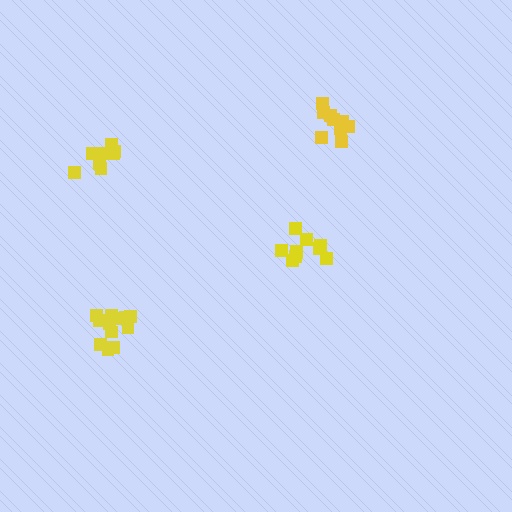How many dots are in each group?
Group 1: 10 dots, Group 2: 12 dots, Group 3: 8 dots, Group 4: 10 dots (40 total).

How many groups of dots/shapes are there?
There are 4 groups.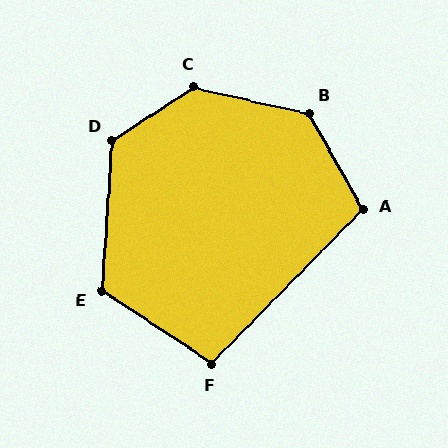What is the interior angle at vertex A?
Approximately 106 degrees (obtuse).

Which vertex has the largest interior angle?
C, at approximately 134 degrees.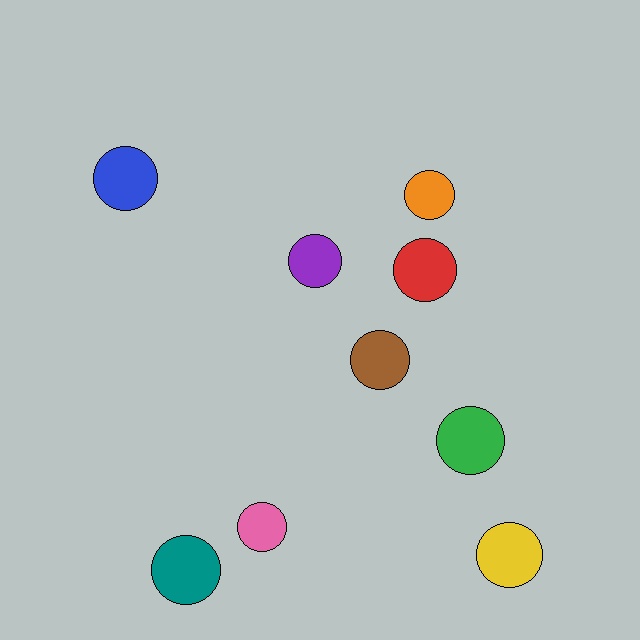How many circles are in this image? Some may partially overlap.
There are 9 circles.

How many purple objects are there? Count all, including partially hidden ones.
There is 1 purple object.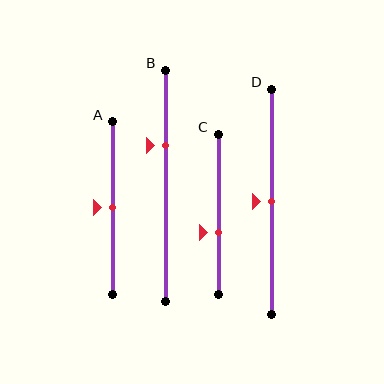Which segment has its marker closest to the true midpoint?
Segment A has its marker closest to the true midpoint.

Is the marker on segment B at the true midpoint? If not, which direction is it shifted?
No, the marker on segment B is shifted upward by about 18% of the segment length.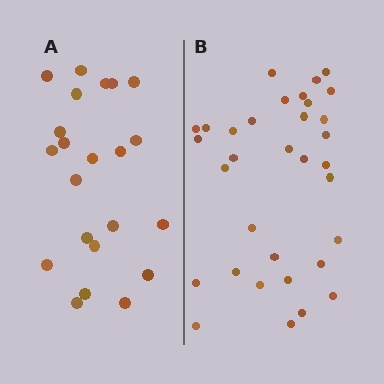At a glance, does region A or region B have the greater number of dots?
Region B (the right region) has more dots.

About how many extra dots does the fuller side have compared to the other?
Region B has roughly 12 or so more dots than region A.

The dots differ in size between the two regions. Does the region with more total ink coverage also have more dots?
No. Region A has more total ink coverage because its dots are larger, but region B actually contains more individual dots. Total area can be misleading — the number of items is what matters here.